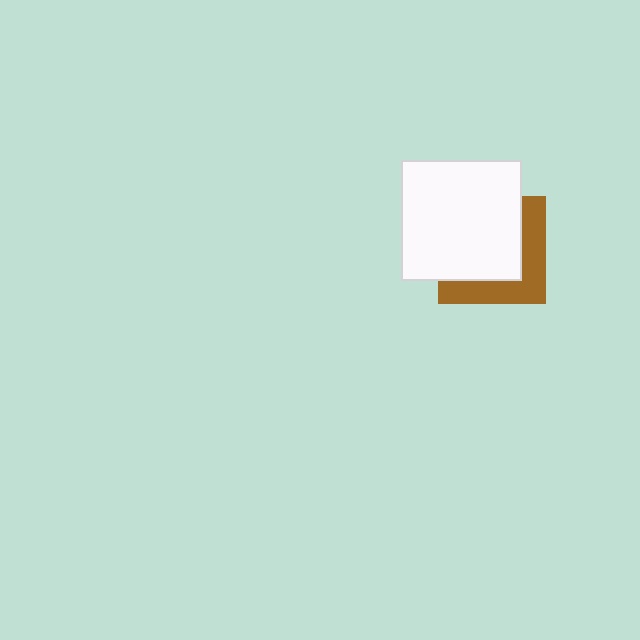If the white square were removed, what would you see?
You would see the complete brown square.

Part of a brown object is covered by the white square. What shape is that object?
It is a square.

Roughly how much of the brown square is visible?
A small part of it is visible (roughly 38%).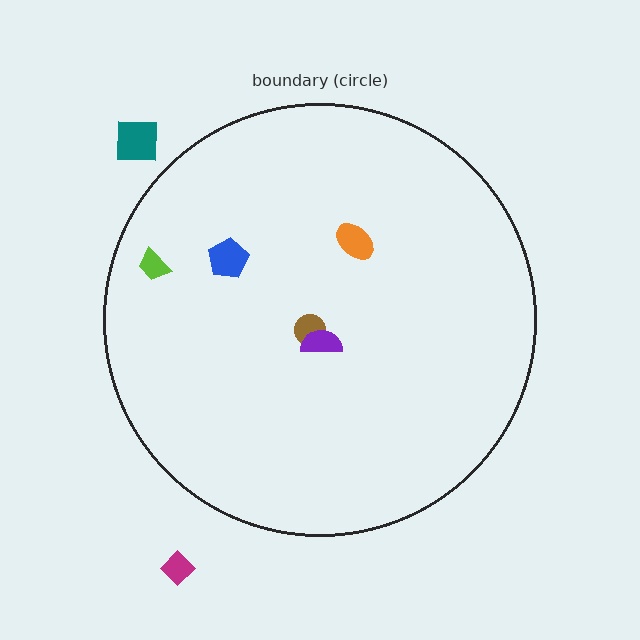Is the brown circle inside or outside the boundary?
Inside.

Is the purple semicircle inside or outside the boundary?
Inside.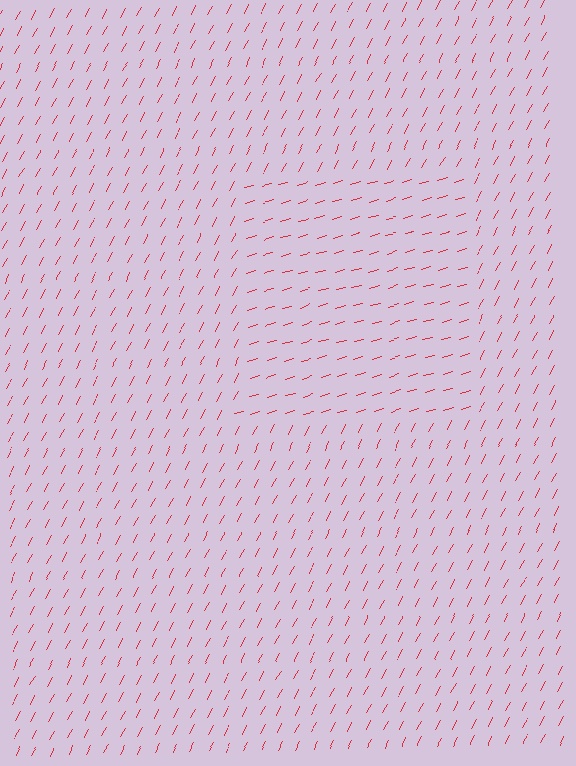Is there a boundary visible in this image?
Yes, there is a texture boundary formed by a change in line orientation.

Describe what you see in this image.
The image is filled with small red line segments. A rectangle region in the image has lines oriented differently from the surrounding lines, creating a visible texture boundary.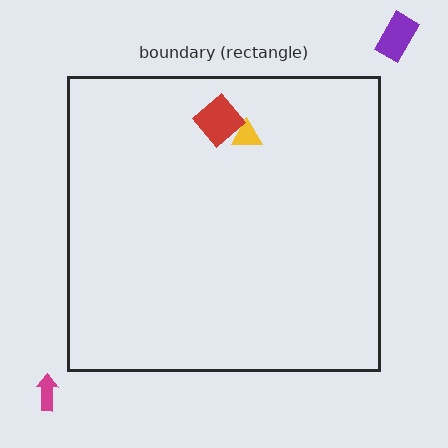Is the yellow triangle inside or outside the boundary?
Inside.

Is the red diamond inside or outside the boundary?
Inside.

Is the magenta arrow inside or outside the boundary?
Outside.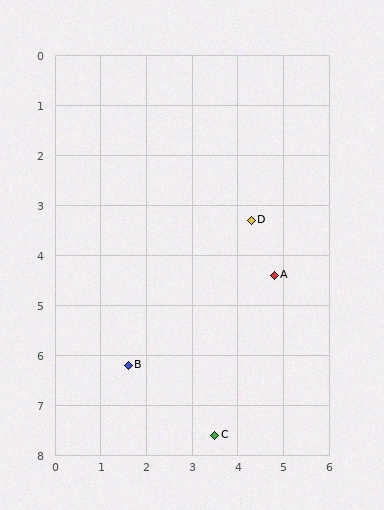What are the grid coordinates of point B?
Point B is at approximately (1.6, 6.2).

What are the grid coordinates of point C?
Point C is at approximately (3.5, 7.6).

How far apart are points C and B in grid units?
Points C and B are about 2.4 grid units apart.